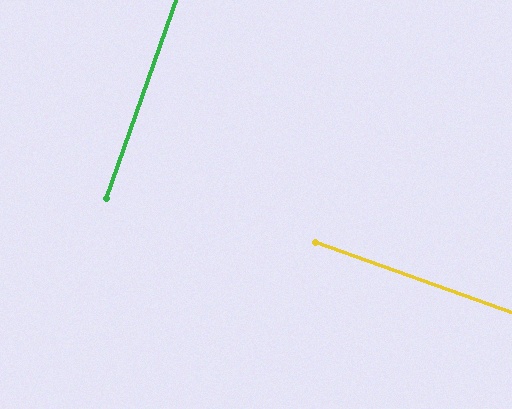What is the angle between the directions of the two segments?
Approximately 89 degrees.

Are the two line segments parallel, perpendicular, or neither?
Perpendicular — they meet at approximately 89°.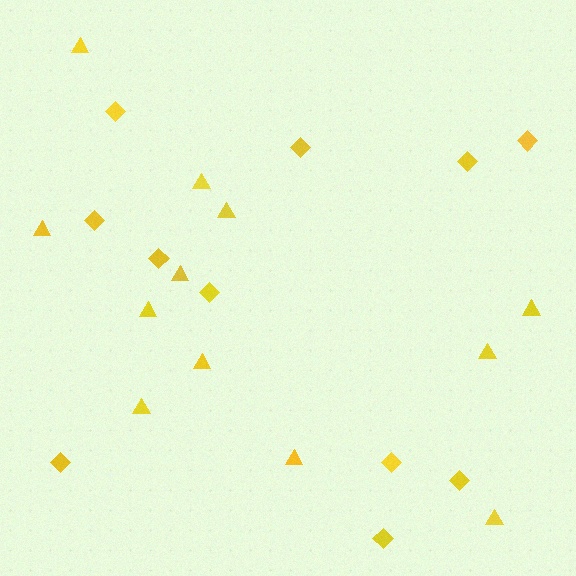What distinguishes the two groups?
There are 2 groups: one group of triangles (12) and one group of diamonds (11).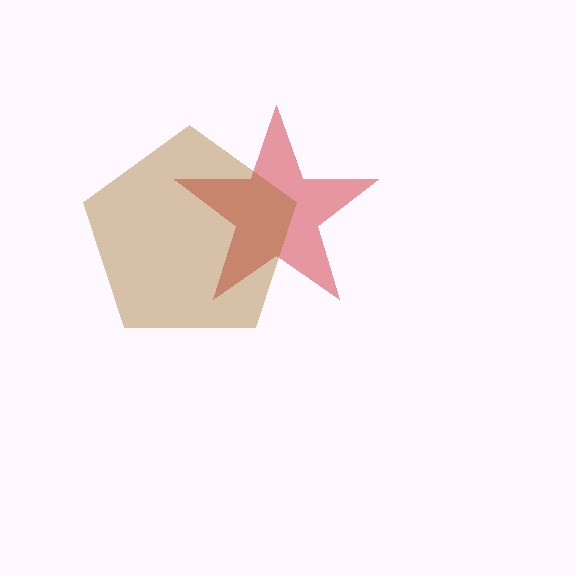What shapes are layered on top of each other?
The layered shapes are: a red star, a brown pentagon.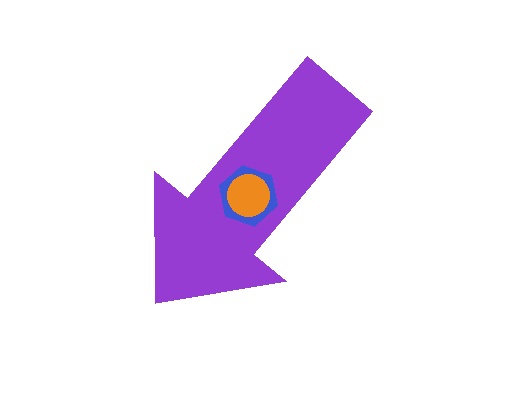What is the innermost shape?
The orange circle.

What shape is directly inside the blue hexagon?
The orange circle.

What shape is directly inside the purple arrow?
The blue hexagon.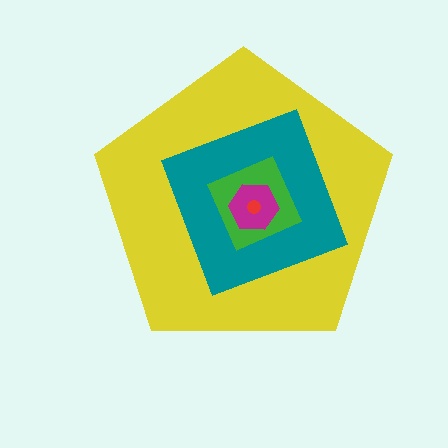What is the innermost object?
The red circle.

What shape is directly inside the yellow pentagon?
The teal diamond.